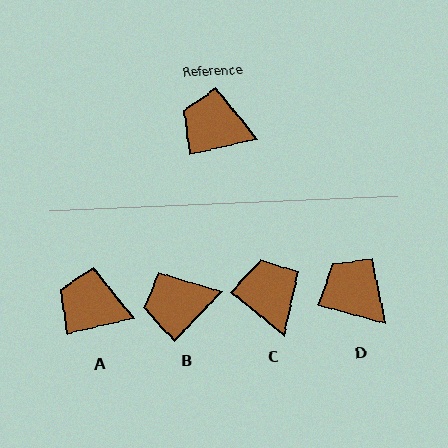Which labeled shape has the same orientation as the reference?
A.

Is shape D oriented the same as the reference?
No, it is off by about 27 degrees.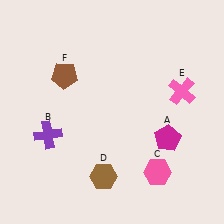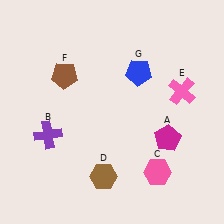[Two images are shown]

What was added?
A blue pentagon (G) was added in Image 2.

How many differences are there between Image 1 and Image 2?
There is 1 difference between the two images.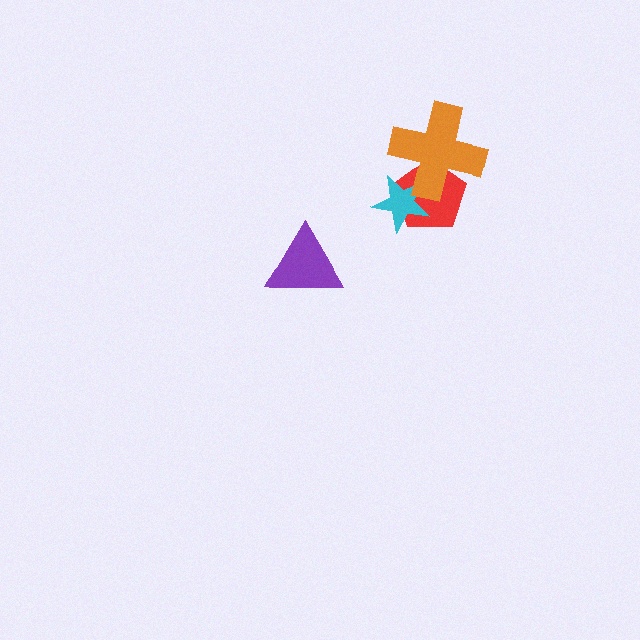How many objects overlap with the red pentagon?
2 objects overlap with the red pentagon.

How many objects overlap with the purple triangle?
0 objects overlap with the purple triangle.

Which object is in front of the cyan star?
The orange cross is in front of the cyan star.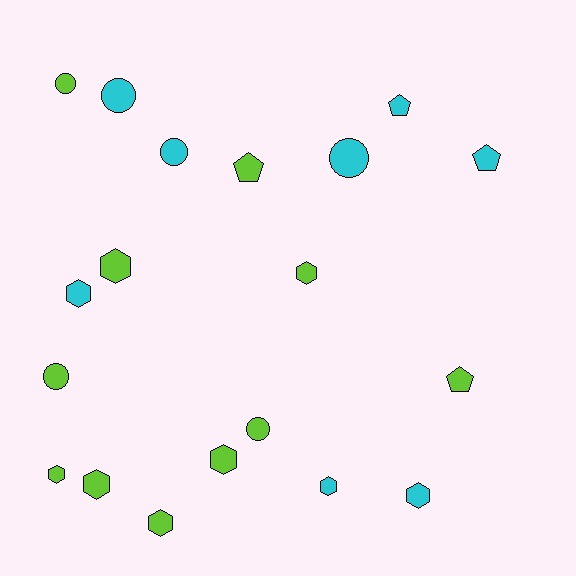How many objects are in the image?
There are 19 objects.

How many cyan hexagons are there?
There are 3 cyan hexagons.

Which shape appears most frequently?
Hexagon, with 9 objects.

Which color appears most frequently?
Lime, with 11 objects.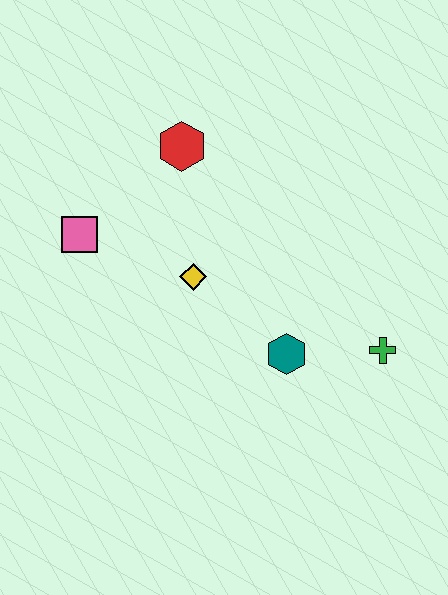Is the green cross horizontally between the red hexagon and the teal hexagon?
No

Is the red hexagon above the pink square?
Yes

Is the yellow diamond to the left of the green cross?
Yes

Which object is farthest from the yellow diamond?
The green cross is farthest from the yellow diamond.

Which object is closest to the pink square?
The yellow diamond is closest to the pink square.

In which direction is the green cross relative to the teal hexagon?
The green cross is to the right of the teal hexagon.